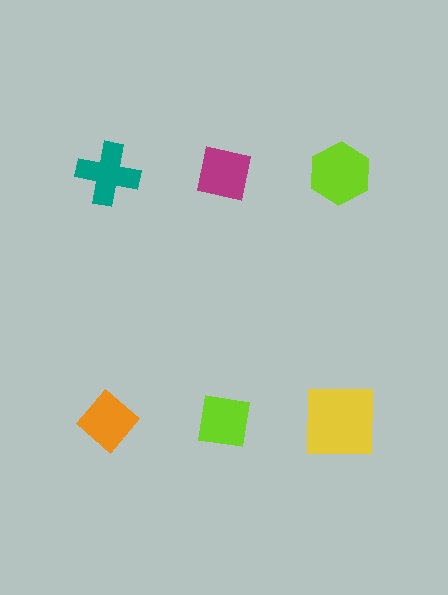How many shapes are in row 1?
3 shapes.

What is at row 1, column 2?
A magenta square.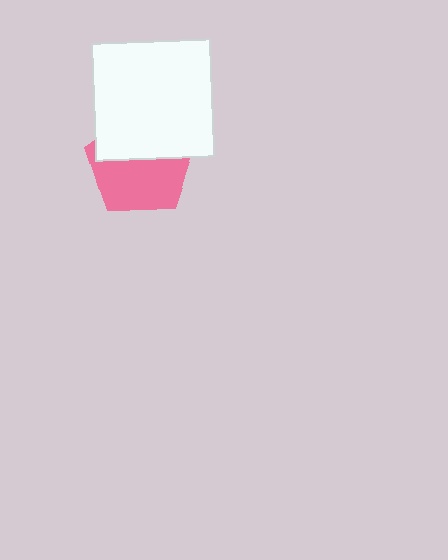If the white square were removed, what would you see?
You would see the complete pink pentagon.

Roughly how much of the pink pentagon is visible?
About half of it is visible (roughly 55%).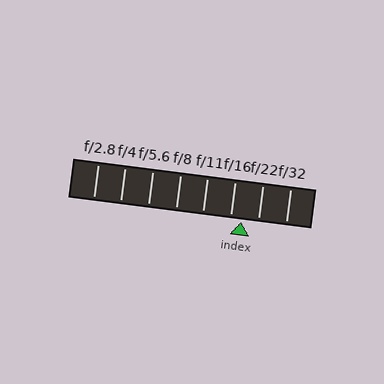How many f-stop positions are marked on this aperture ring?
There are 8 f-stop positions marked.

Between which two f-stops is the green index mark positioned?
The index mark is between f/16 and f/22.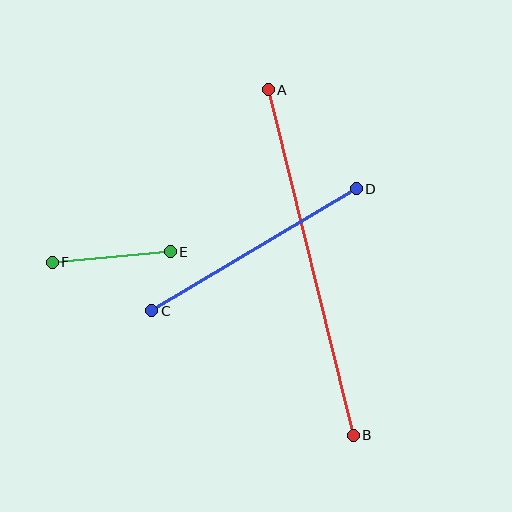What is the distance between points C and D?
The distance is approximately 238 pixels.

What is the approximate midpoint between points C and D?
The midpoint is at approximately (254, 250) pixels.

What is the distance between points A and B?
The distance is approximately 356 pixels.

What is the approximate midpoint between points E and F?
The midpoint is at approximately (111, 257) pixels.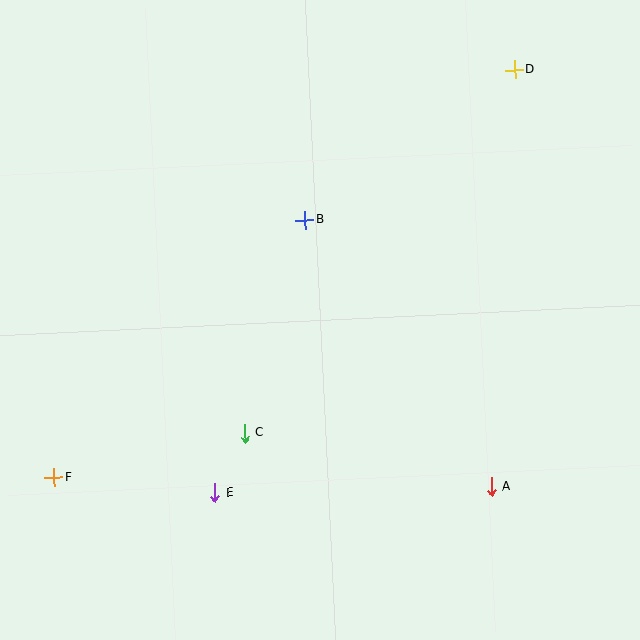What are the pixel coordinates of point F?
Point F is at (54, 478).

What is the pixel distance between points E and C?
The distance between E and C is 67 pixels.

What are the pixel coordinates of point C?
Point C is at (245, 433).